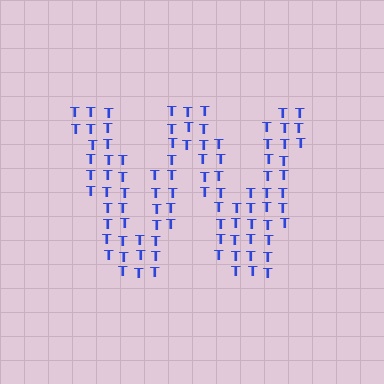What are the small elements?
The small elements are letter T's.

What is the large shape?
The large shape is the letter W.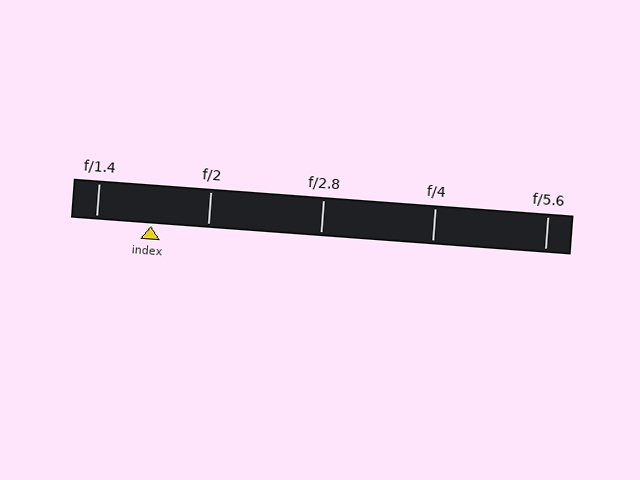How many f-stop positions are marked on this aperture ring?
There are 5 f-stop positions marked.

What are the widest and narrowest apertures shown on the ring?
The widest aperture shown is f/1.4 and the narrowest is f/5.6.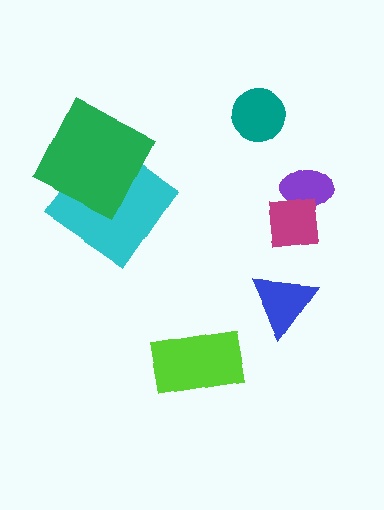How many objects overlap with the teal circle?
0 objects overlap with the teal circle.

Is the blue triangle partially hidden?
No, no other shape covers it.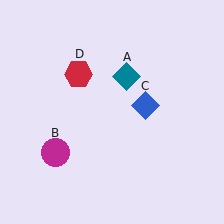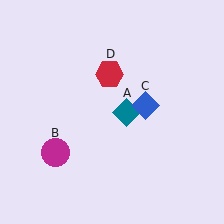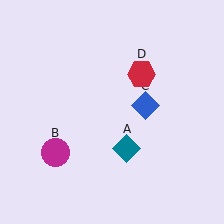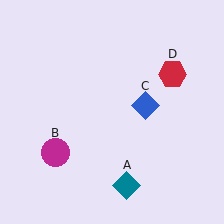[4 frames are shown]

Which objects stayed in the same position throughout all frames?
Magenta circle (object B) and blue diamond (object C) remained stationary.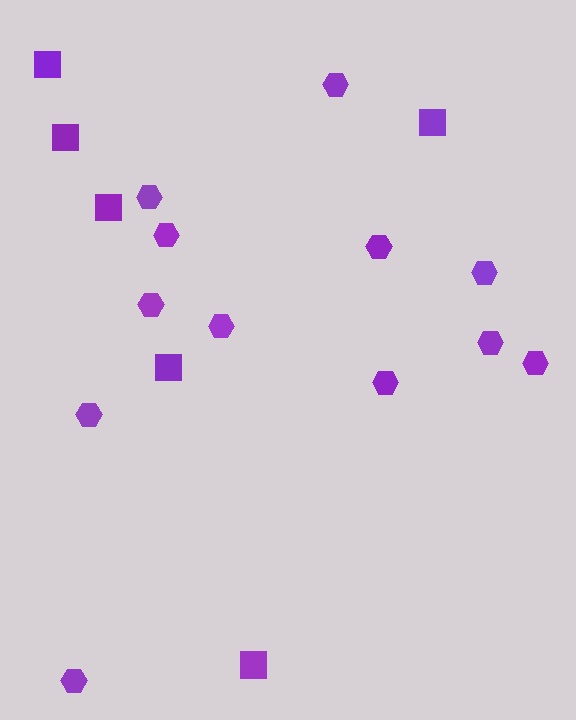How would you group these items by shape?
There are 2 groups: one group of hexagons (12) and one group of squares (6).